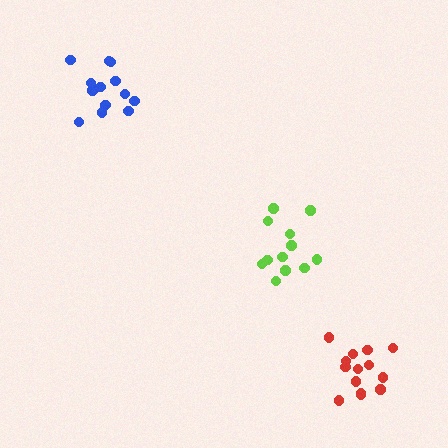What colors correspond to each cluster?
The clusters are colored: lime, blue, red.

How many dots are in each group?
Group 1: 12 dots, Group 2: 13 dots, Group 3: 14 dots (39 total).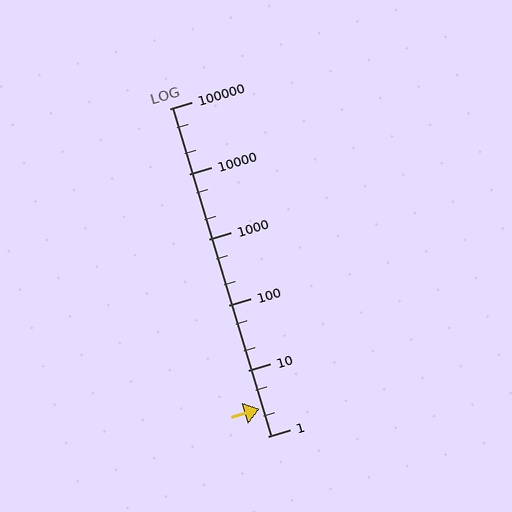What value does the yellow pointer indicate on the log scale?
The pointer indicates approximately 2.6.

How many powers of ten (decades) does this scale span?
The scale spans 5 decades, from 1 to 100000.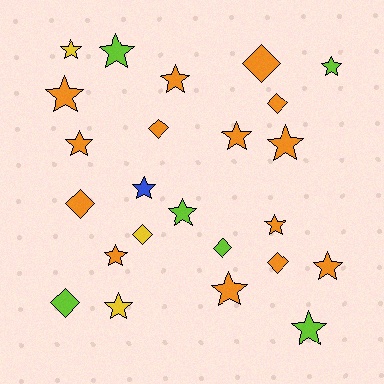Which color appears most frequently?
Orange, with 14 objects.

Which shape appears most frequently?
Star, with 16 objects.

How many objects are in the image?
There are 24 objects.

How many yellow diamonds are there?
There is 1 yellow diamond.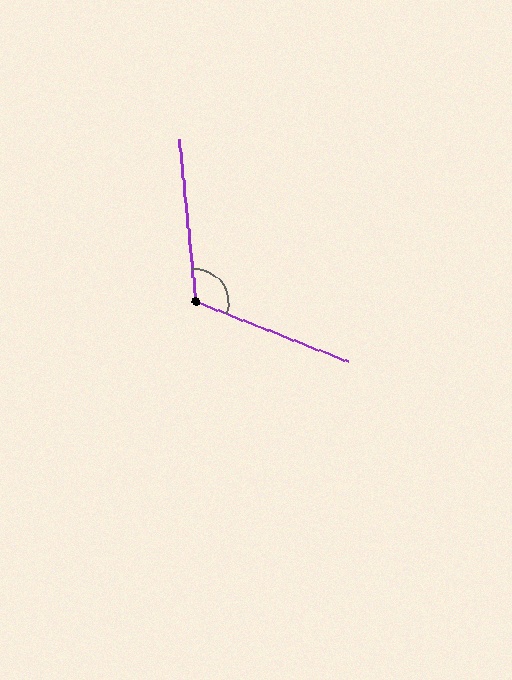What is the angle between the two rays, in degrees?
Approximately 117 degrees.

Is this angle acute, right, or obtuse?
It is obtuse.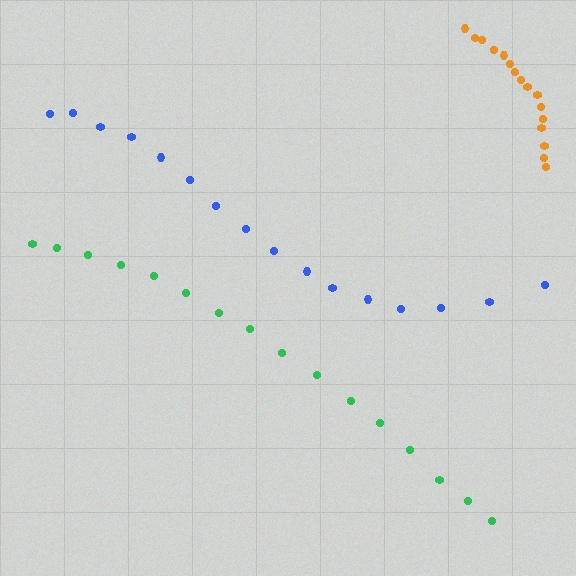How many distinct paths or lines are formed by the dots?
There are 3 distinct paths.